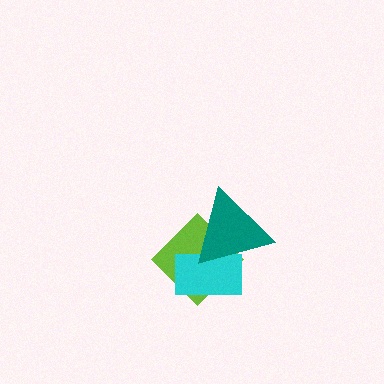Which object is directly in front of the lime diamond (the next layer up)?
The cyan rectangle is directly in front of the lime diamond.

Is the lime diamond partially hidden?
Yes, it is partially covered by another shape.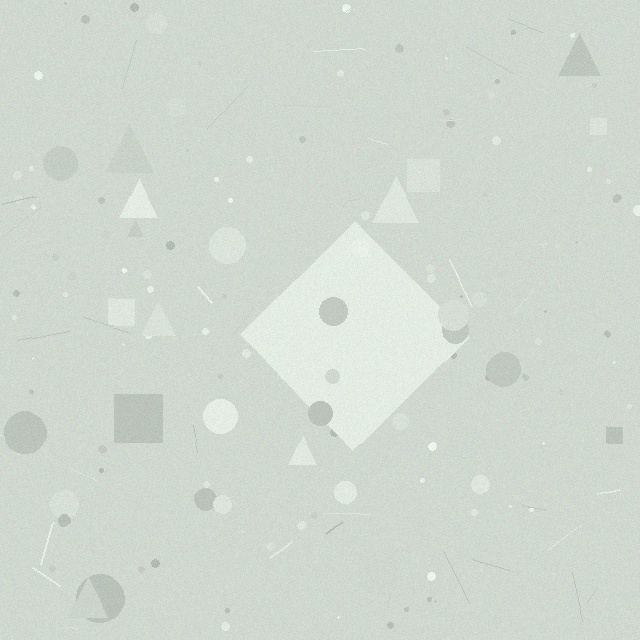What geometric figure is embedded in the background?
A diamond is embedded in the background.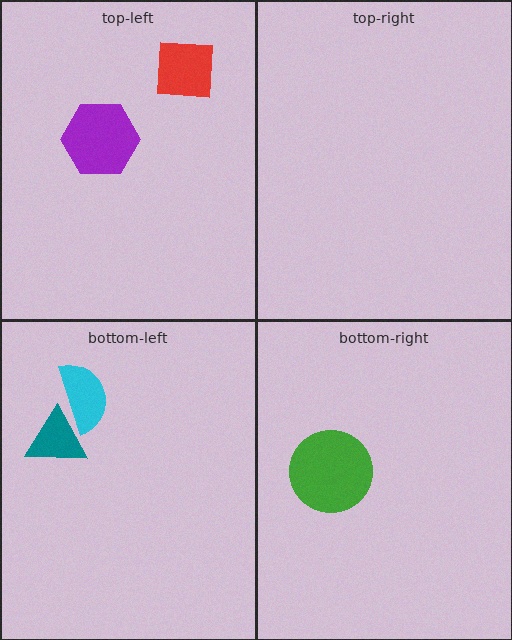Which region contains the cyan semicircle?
The bottom-left region.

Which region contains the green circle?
The bottom-right region.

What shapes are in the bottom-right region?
The green circle.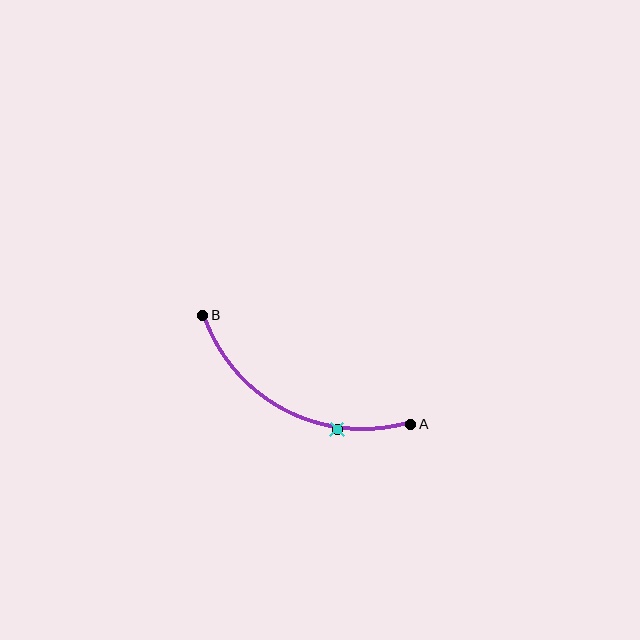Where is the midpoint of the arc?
The arc midpoint is the point on the curve farthest from the straight line joining A and B. It sits below that line.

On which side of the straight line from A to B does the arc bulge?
The arc bulges below the straight line connecting A and B.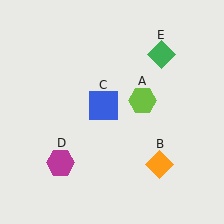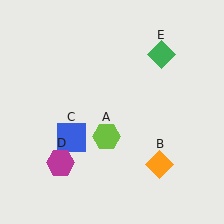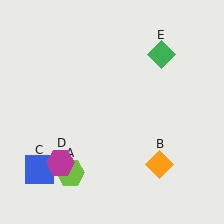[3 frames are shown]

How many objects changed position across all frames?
2 objects changed position: lime hexagon (object A), blue square (object C).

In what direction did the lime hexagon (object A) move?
The lime hexagon (object A) moved down and to the left.